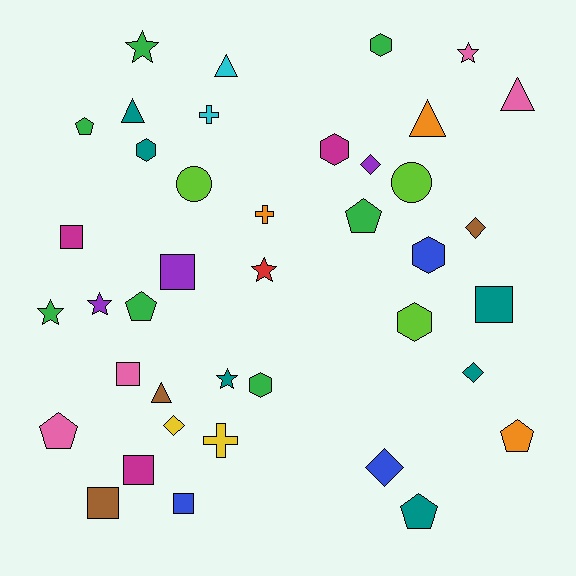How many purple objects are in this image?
There are 3 purple objects.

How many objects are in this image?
There are 40 objects.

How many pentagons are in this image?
There are 6 pentagons.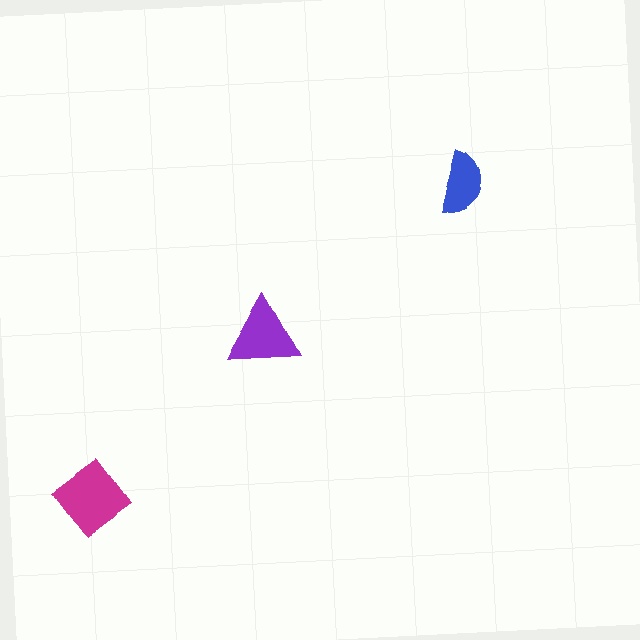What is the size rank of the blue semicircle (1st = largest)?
3rd.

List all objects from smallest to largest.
The blue semicircle, the purple triangle, the magenta diamond.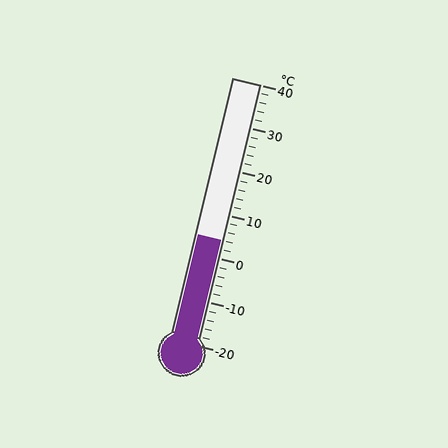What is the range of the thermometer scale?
The thermometer scale ranges from -20°C to 40°C.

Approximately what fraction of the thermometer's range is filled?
The thermometer is filled to approximately 40% of its range.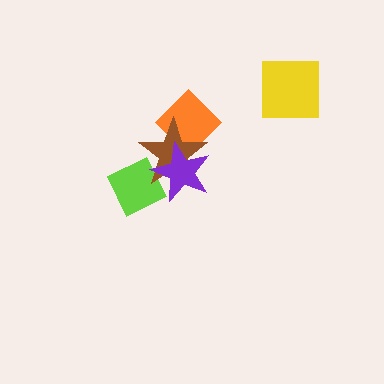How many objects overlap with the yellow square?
0 objects overlap with the yellow square.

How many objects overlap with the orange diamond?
2 objects overlap with the orange diamond.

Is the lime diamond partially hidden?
Yes, it is partially covered by another shape.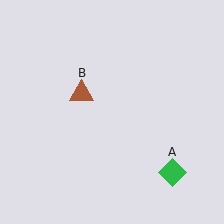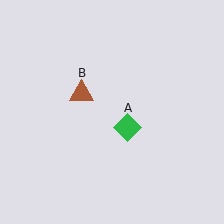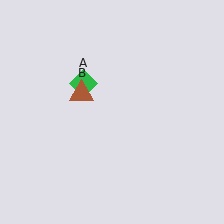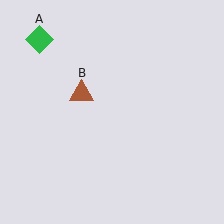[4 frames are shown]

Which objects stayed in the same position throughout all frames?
Brown triangle (object B) remained stationary.